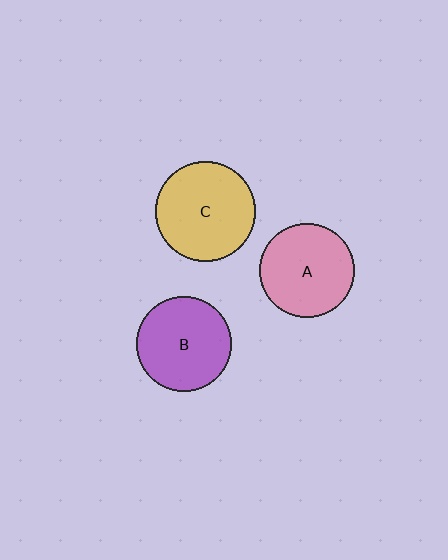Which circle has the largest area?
Circle C (yellow).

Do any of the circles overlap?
No, none of the circles overlap.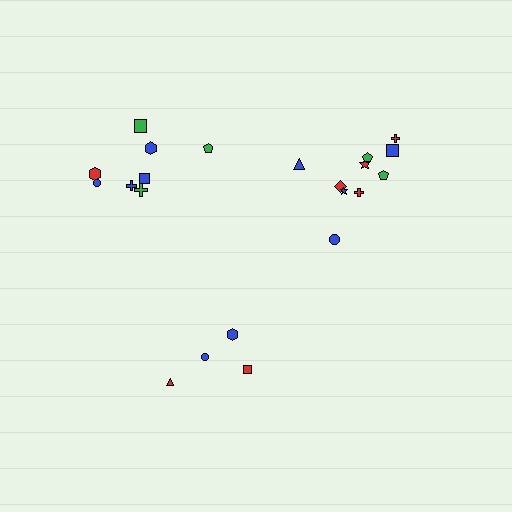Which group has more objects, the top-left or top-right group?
The top-right group.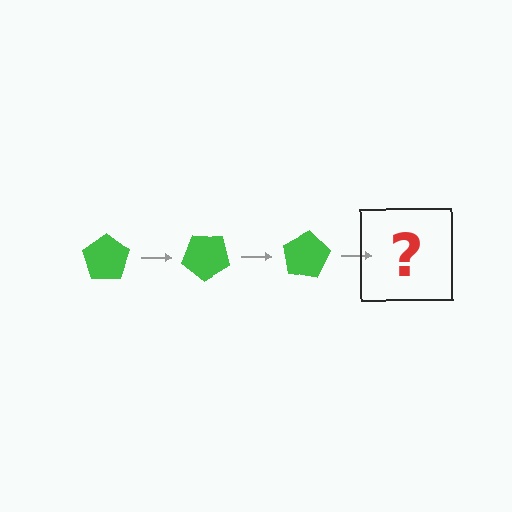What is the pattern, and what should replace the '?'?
The pattern is that the pentagon rotates 40 degrees each step. The '?' should be a green pentagon rotated 120 degrees.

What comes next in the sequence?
The next element should be a green pentagon rotated 120 degrees.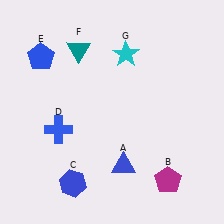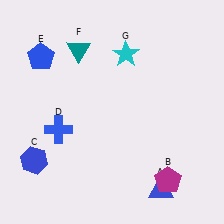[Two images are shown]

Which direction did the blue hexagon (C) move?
The blue hexagon (C) moved left.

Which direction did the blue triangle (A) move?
The blue triangle (A) moved right.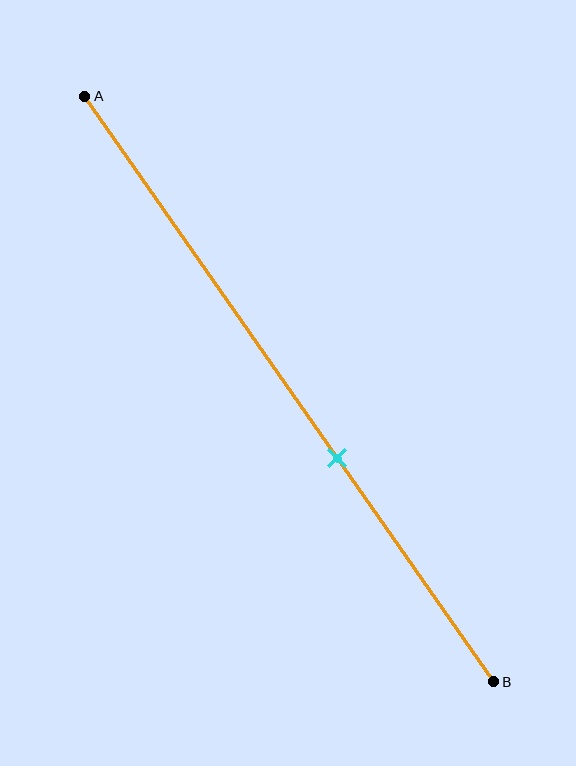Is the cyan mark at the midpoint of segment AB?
No, the mark is at about 60% from A, not at the 50% midpoint.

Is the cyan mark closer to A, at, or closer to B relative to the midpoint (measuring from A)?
The cyan mark is closer to point B than the midpoint of segment AB.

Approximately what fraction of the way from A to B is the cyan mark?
The cyan mark is approximately 60% of the way from A to B.